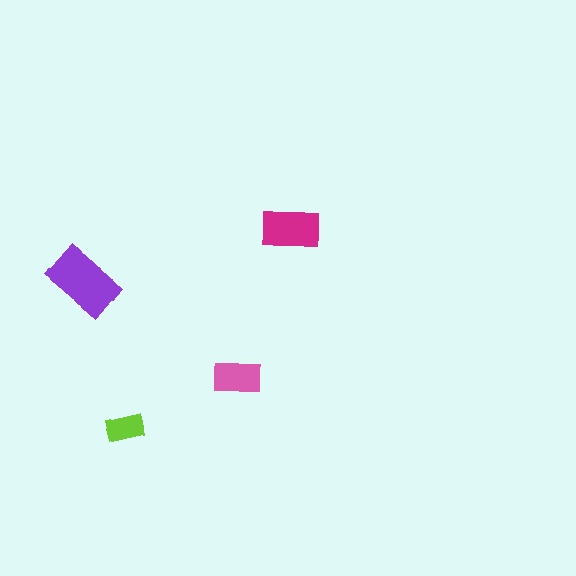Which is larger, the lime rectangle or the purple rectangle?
The purple one.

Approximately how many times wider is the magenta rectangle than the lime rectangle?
About 1.5 times wider.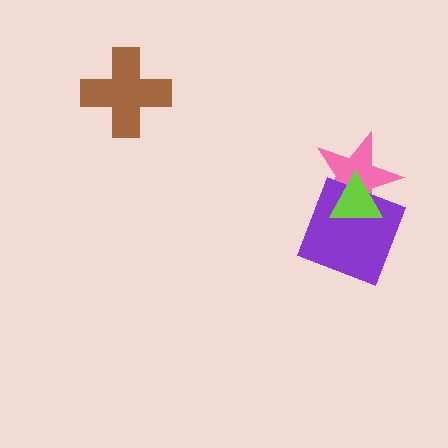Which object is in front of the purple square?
The lime triangle is in front of the purple square.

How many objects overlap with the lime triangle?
2 objects overlap with the lime triangle.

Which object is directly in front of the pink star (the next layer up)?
The purple square is directly in front of the pink star.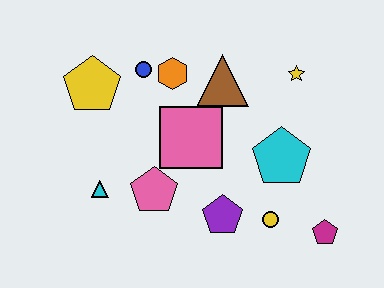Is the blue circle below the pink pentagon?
No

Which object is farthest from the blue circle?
The magenta pentagon is farthest from the blue circle.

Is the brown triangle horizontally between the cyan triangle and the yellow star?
Yes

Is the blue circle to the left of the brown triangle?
Yes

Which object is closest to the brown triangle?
The orange hexagon is closest to the brown triangle.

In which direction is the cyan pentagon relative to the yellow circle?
The cyan pentagon is above the yellow circle.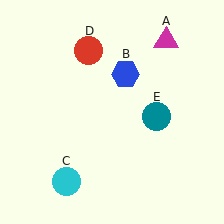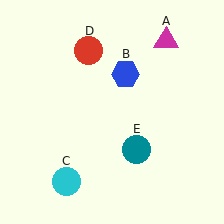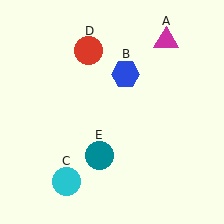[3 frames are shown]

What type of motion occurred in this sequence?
The teal circle (object E) rotated clockwise around the center of the scene.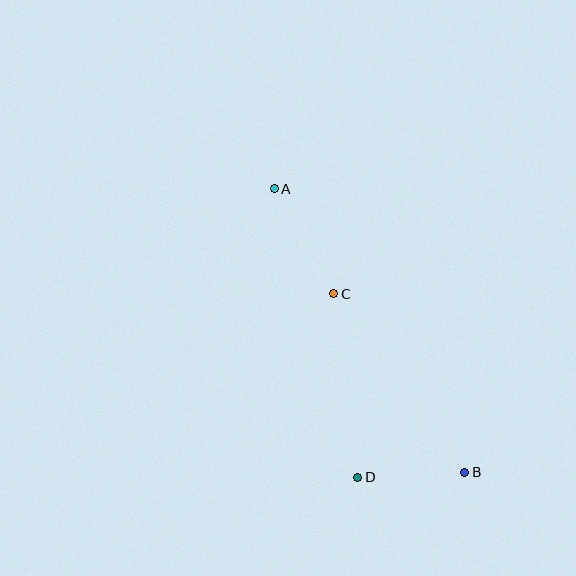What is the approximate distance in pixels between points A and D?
The distance between A and D is approximately 300 pixels.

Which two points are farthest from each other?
Points A and B are farthest from each other.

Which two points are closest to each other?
Points B and D are closest to each other.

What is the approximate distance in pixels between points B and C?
The distance between B and C is approximately 221 pixels.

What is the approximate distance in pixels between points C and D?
The distance between C and D is approximately 185 pixels.